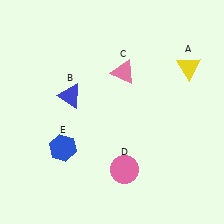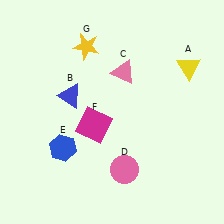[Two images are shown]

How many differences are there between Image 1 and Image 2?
There are 2 differences between the two images.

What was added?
A magenta square (F), a yellow star (G) were added in Image 2.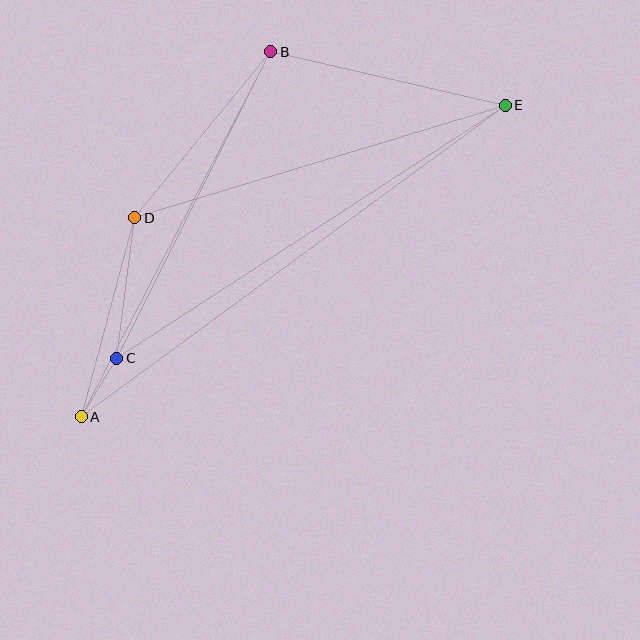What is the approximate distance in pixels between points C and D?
The distance between C and D is approximately 142 pixels.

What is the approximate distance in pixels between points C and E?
The distance between C and E is approximately 464 pixels.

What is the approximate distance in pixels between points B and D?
The distance between B and D is approximately 215 pixels.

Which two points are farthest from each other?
Points A and E are farthest from each other.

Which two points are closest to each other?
Points A and C are closest to each other.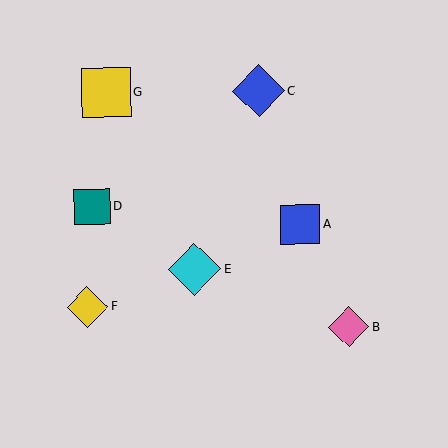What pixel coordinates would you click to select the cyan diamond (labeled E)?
Click at (195, 269) to select the cyan diamond E.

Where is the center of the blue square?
The center of the blue square is at (300, 225).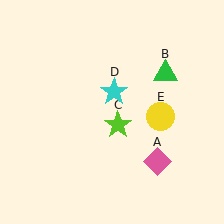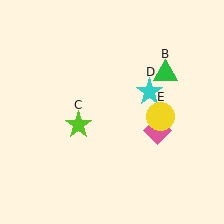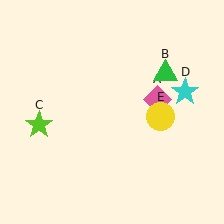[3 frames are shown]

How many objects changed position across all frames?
3 objects changed position: pink diamond (object A), lime star (object C), cyan star (object D).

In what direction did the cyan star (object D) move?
The cyan star (object D) moved right.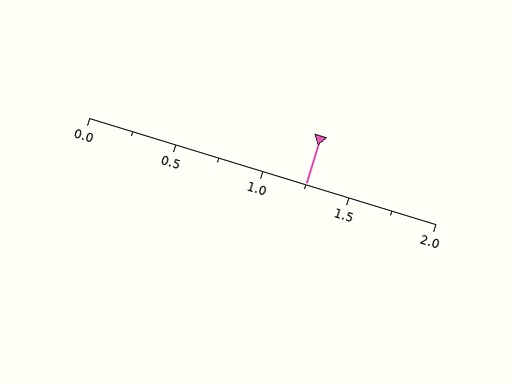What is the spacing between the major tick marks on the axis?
The major ticks are spaced 0.5 apart.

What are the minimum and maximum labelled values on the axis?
The axis runs from 0.0 to 2.0.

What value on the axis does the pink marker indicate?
The marker indicates approximately 1.25.